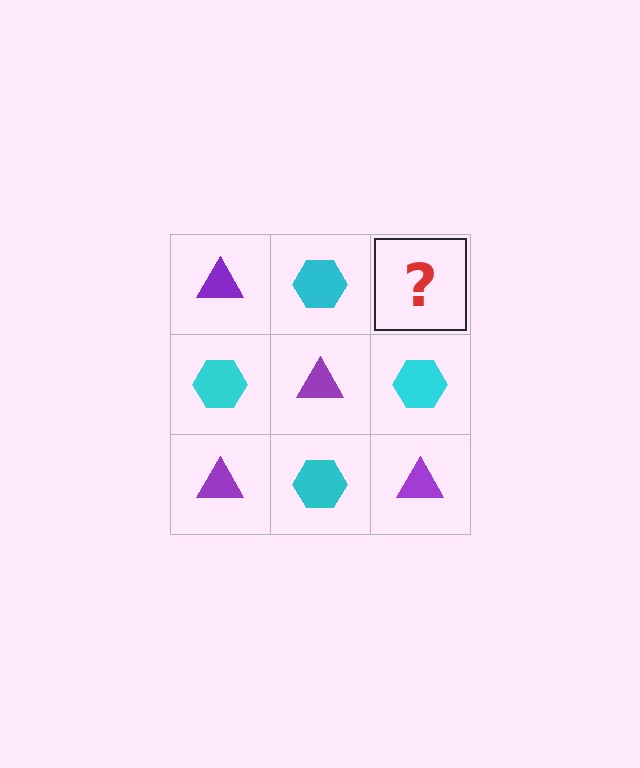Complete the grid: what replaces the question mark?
The question mark should be replaced with a purple triangle.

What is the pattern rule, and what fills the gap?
The rule is that it alternates purple triangle and cyan hexagon in a checkerboard pattern. The gap should be filled with a purple triangle.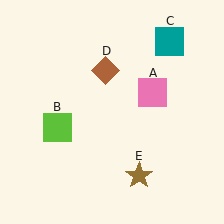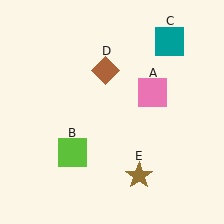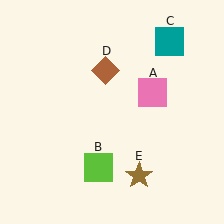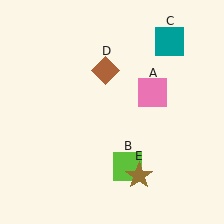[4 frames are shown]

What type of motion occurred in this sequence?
The lime square (object B) rotated counterclockwise around the center of the scene.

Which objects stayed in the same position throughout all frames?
Pink square (object A) and teal square (object C) and brown diamond (object D) and brown star (object E) remained stationary.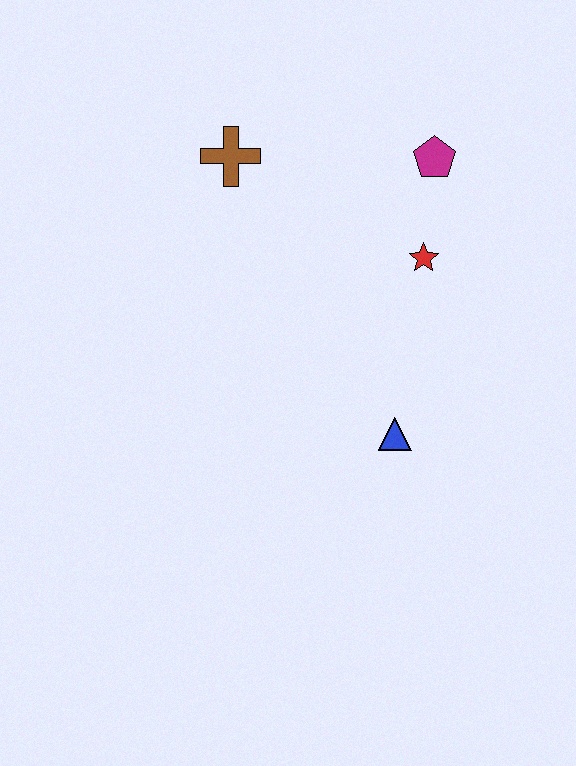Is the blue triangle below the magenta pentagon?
Yes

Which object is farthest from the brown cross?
The blue triangle is farthest from the brown cross.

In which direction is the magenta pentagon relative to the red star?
The magenta pentagon is above the red star.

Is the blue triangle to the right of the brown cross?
Yes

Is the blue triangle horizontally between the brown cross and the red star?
Yes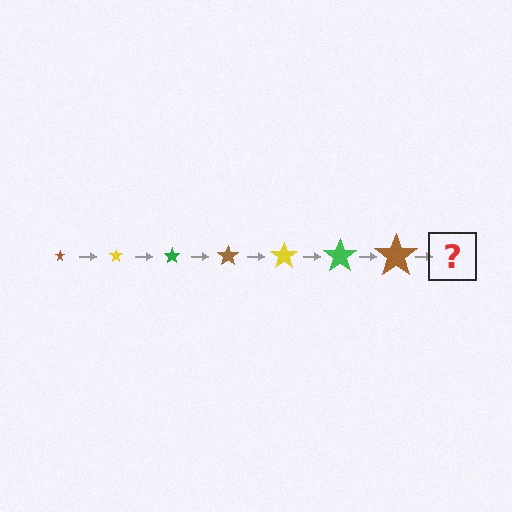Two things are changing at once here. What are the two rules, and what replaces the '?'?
The two rules are that the star grows larger each step and the color cycles through brown, yellow, and green. The '?' should be a yellow star, larger than the previous one.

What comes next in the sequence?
The next element should be a yellow star, larger than the previous one.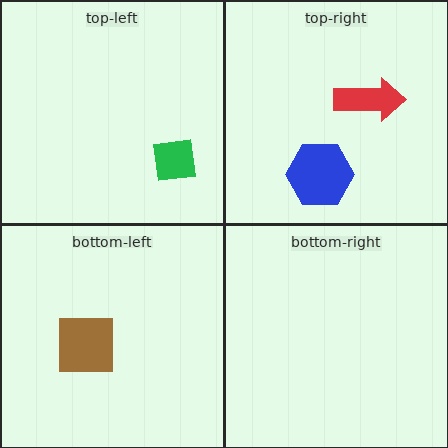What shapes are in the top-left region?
The green square.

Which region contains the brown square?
The bottom-left region.